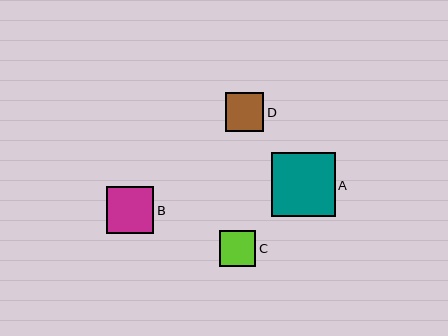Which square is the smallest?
Square C is the smallest with a size of approximately 37 pixels.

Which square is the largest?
Square A is the largest with a size of approximately 63 pixels.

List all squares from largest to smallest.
From largest to smallest: A, B, D, C.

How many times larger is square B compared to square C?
Square B is approximately 1.3 times the size of square C.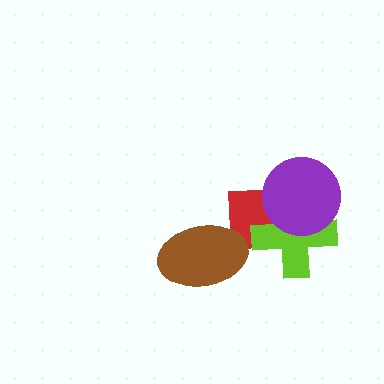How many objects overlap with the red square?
3 objects overlap with the red square.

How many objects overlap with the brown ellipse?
1 object overlaps with the brown ellipse.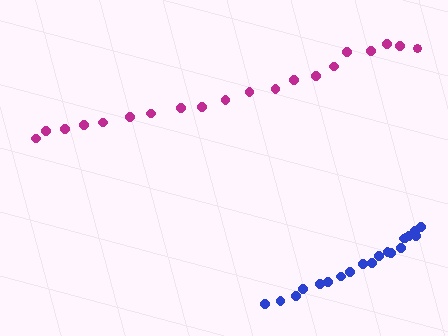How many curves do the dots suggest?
There are 2 distinct paths.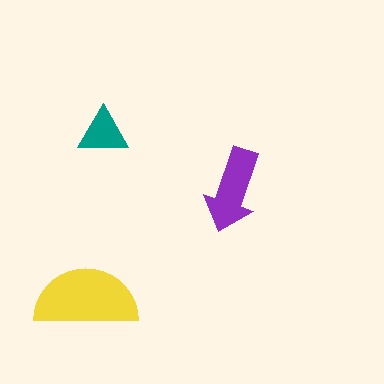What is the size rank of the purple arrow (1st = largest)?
2nd.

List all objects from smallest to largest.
The teal triangle, the purple arrow, the yellow semicircle.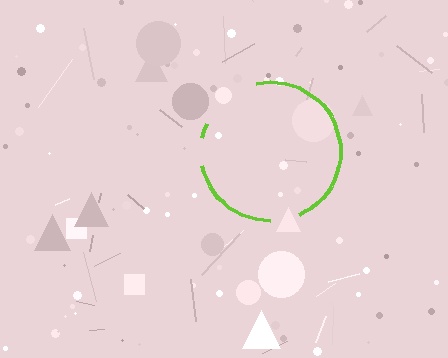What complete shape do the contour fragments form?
The contour fragments form a circle.